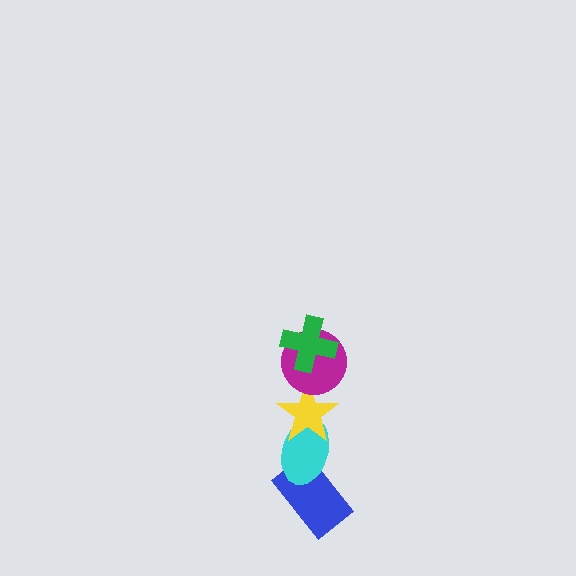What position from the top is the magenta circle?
The magenta circle is 2nd from the top.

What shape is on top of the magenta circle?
The green cross is on top of the magenta circle.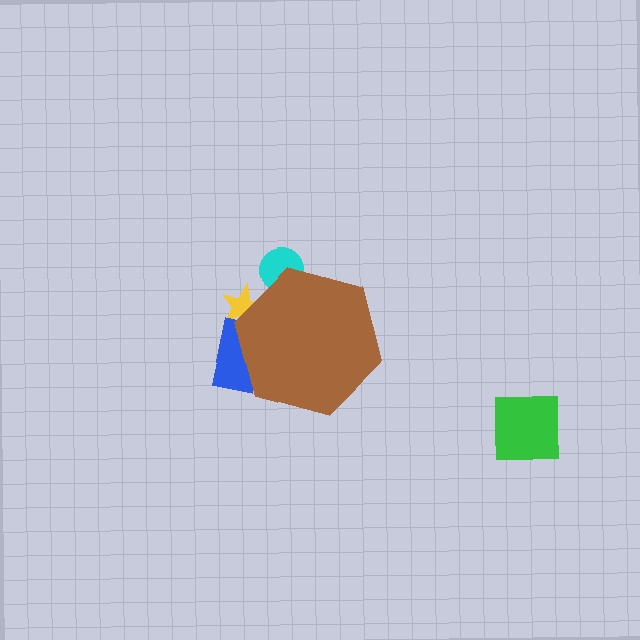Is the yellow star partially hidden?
Yes, the yellow star is partially hidden behind the brown hexagon.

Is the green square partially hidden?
No, the green square is fully visible.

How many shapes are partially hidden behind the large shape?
3 shapes are partially hidden.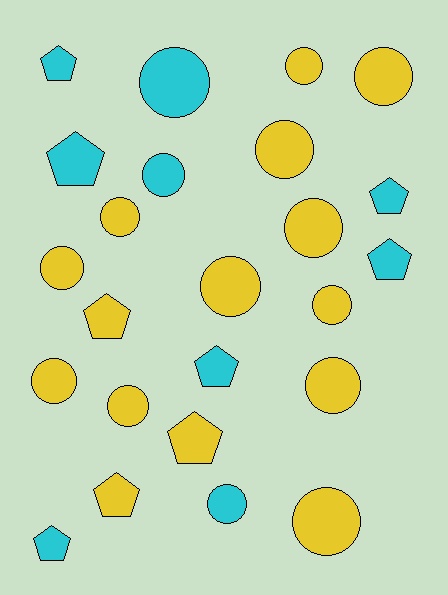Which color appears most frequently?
Yellow, with 15 objects.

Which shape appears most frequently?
Circle, with 15 objects.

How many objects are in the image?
There are 24 objects.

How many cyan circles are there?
There are 3 cyan circles.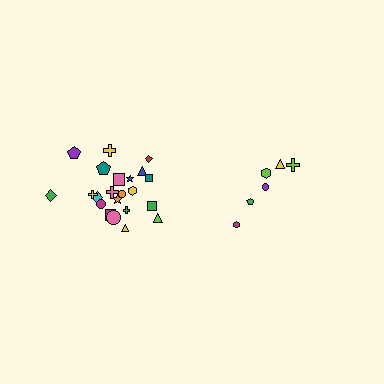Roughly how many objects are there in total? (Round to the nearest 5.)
Roughly 30 objects in total.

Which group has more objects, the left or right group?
The left group.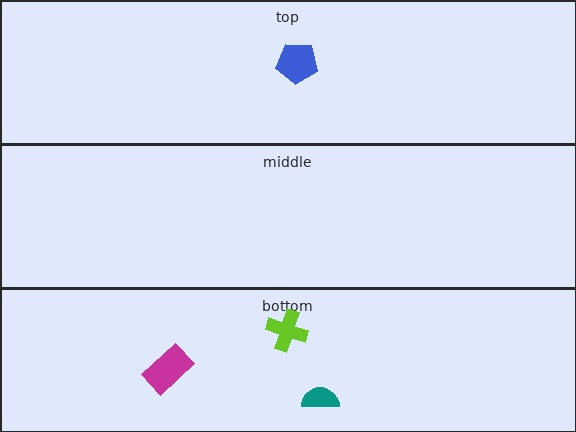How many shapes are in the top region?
1.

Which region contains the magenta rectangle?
The bottom region.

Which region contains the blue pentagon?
The top region.